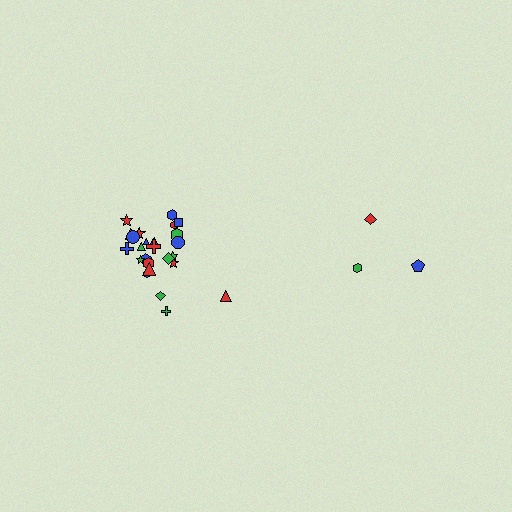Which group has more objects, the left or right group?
The left group.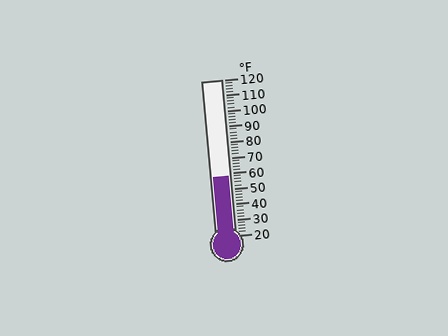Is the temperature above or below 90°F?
The temperature is below 90°F.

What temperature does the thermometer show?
The thermometer shows approximately 58°F.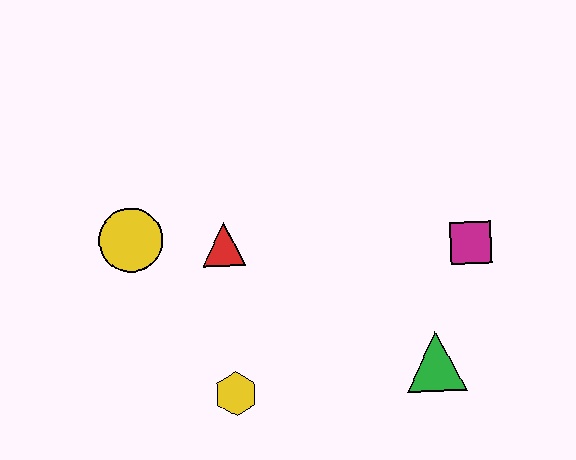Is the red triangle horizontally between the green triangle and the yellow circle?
Yes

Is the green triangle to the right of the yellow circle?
Yes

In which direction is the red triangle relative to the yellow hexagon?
The red triangle is above the yellow hexagon.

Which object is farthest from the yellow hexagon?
The magenta square is farthest from the yellow hexagon.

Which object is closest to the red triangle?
The yellow circle is closest to the red triangle.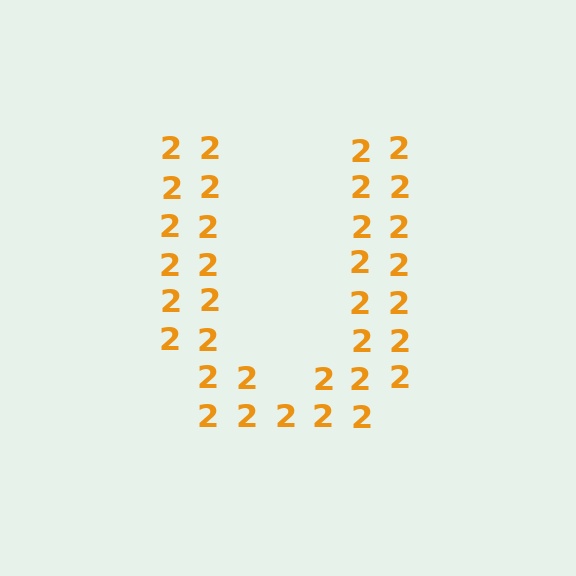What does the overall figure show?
The overall figure shows the letter U.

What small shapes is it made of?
It is made of small digit 2's.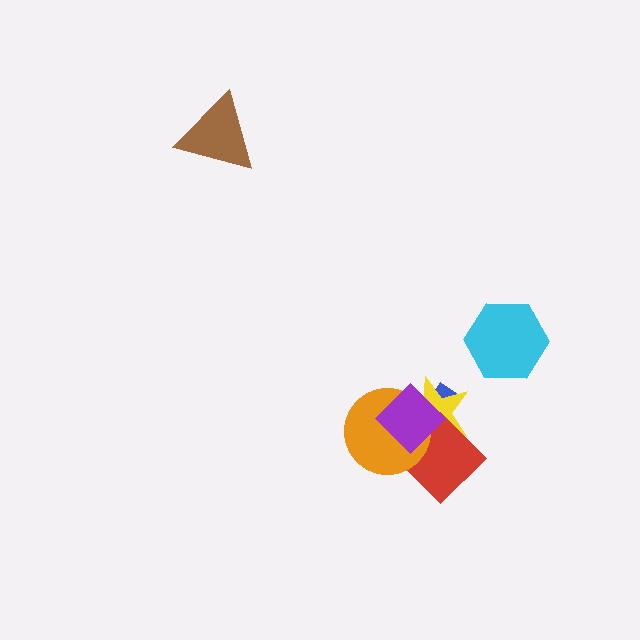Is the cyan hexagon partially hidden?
No, no other shape covers it.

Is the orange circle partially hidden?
Yes, it is partially covered by another shape.